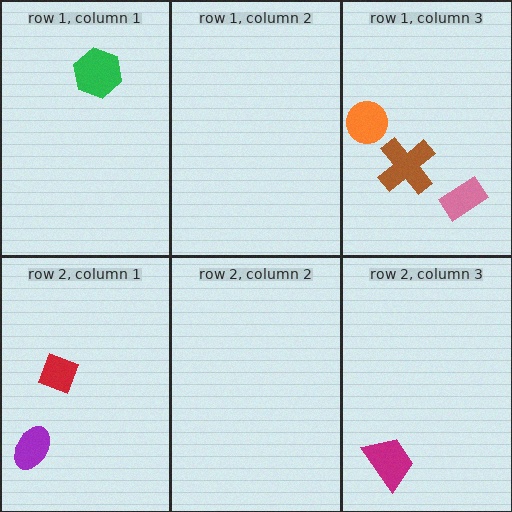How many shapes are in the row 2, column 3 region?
1.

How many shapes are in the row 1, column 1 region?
1.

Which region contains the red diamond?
The row 2, column 1 region.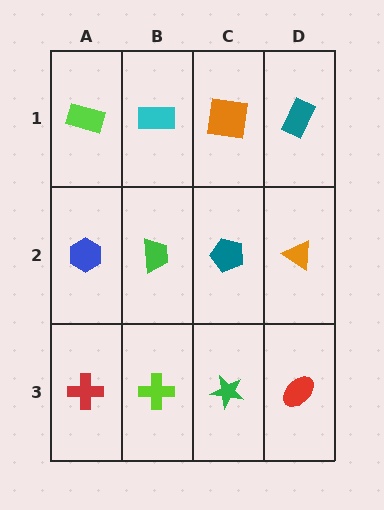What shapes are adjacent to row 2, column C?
An orange square (row 1, column C), a green star (row 3, column C), a green trapezoid (row 2, column B), an orange triangle (row 2, column D).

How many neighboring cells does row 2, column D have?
3.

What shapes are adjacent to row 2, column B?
A cyan rectangle (row 1, column B), a lime cross (row 3, column B), a blue hexagon (row 2, column A), a teal pentagon (row 2, column C).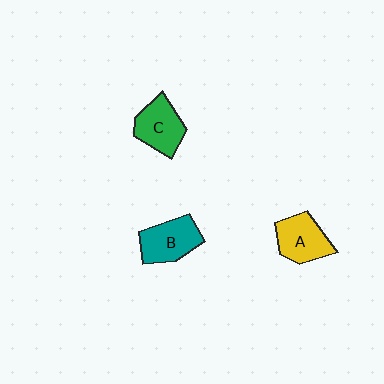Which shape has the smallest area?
Shape A (yellow).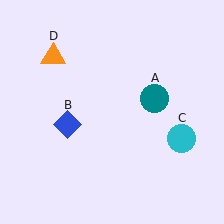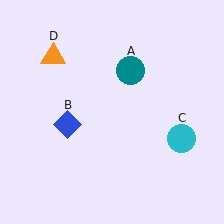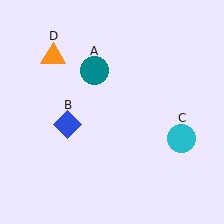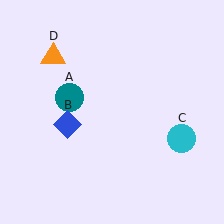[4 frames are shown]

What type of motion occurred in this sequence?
The teal circle (object A) rotated counterclockwise around the center of the scene.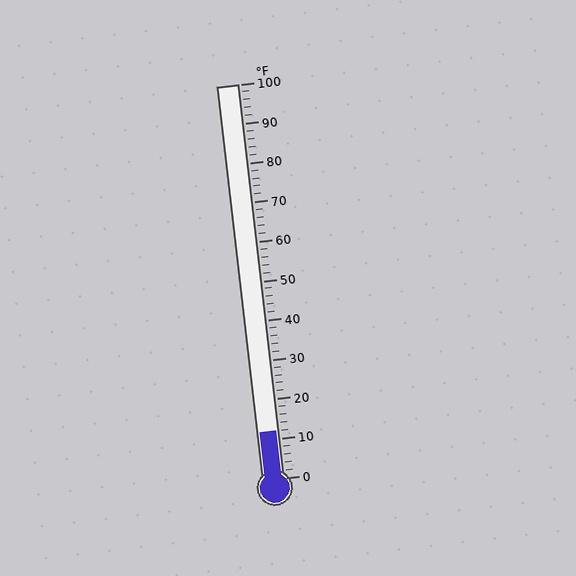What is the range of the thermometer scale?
The thermometer scale ranges from 0°F to 100°F.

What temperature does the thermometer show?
The thermometer shows approximately 12°F.